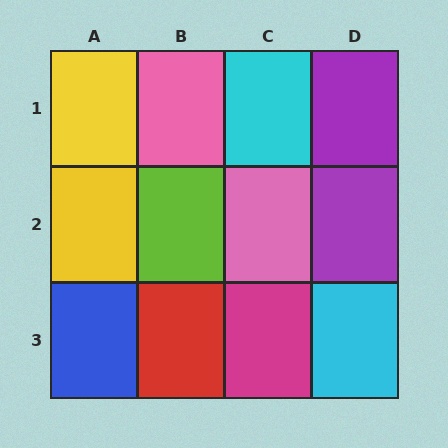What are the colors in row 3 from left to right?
Blue, red, magenta, cyan.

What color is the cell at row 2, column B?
Lime.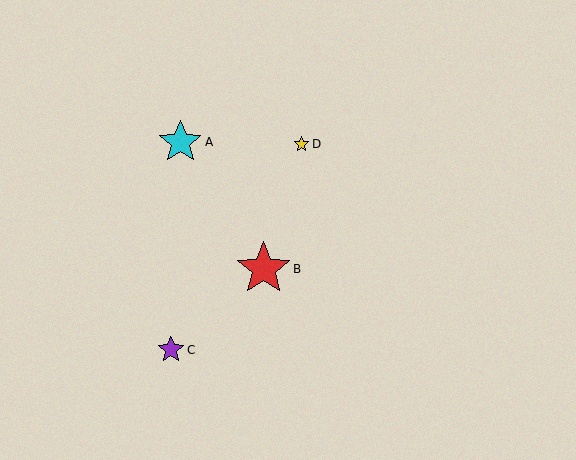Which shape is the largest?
The red star (labeled B) is the largest.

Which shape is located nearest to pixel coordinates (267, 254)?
The red star (labeled B) at (264, 269) is nearest to that location.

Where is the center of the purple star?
The center of the purple star is at (171, 350).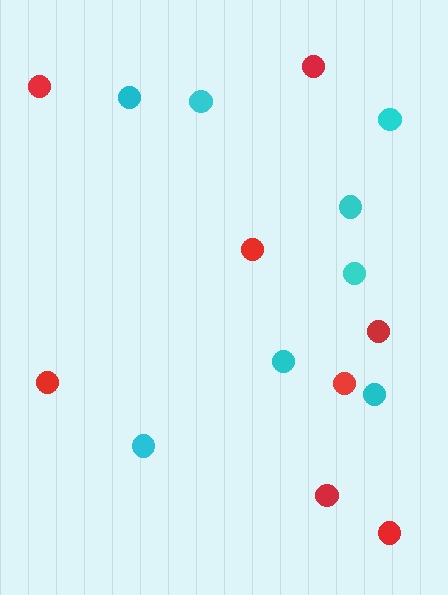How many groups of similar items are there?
There are 2 groups: one group of cyan circles (8) and one group of red circles (8).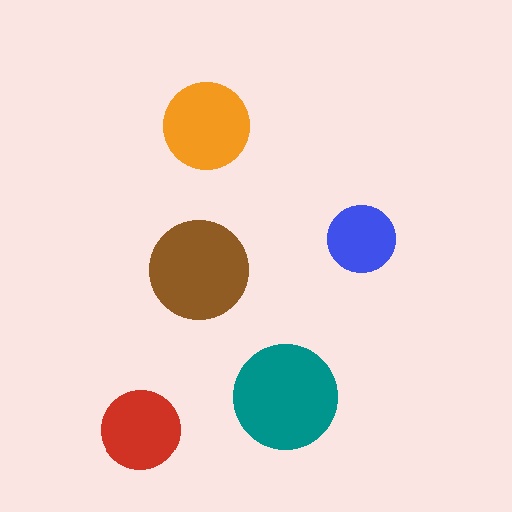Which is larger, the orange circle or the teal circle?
The teal one.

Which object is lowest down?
The red circle is bottommost.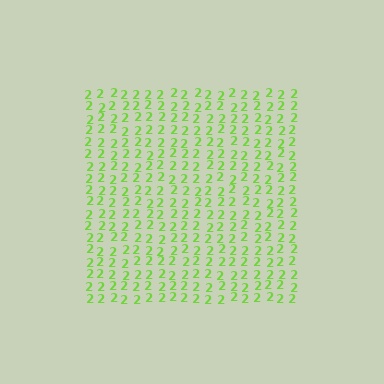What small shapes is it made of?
It is made of small digit 2's.